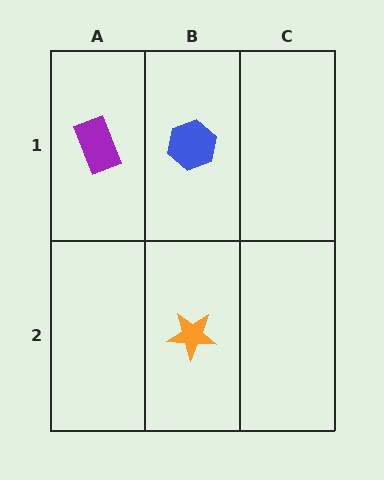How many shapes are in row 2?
1 shape.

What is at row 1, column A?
A purple rectangle.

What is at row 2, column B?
An orange star.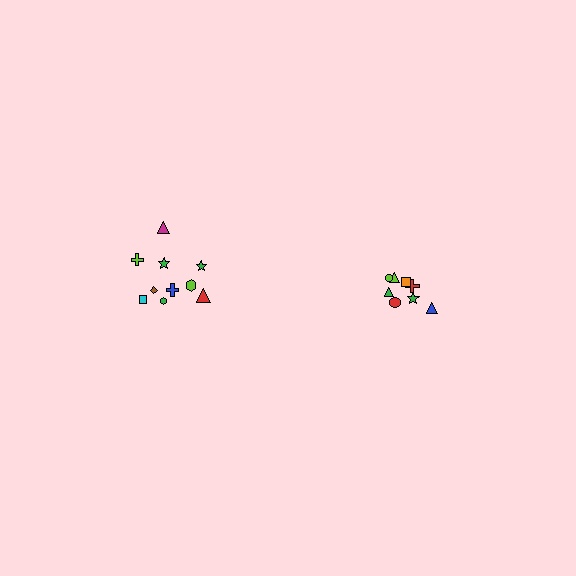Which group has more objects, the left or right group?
The left group.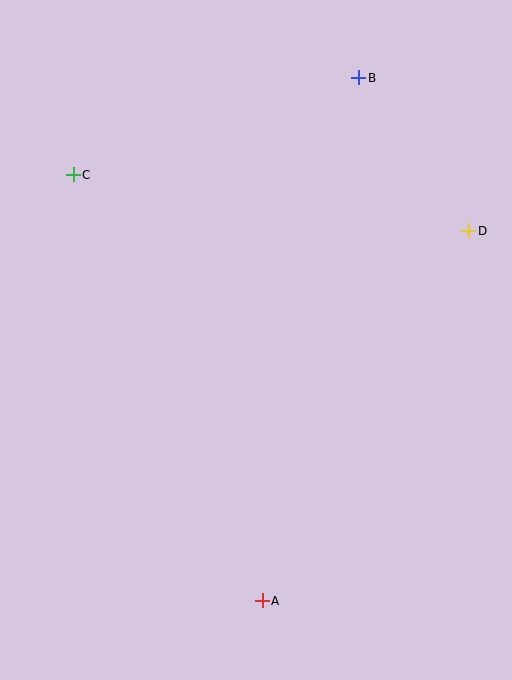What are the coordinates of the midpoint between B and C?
The midpoint between B and C is at (216, 126).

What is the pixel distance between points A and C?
The distance between A and C is 466 pixels.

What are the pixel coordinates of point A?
Point A is at (262, 601).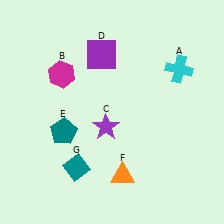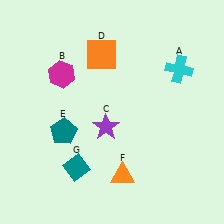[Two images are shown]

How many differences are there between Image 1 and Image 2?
There is 1 difference between the two images.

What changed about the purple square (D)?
In Image 1, D is purple. In Image 2, it changed to orange.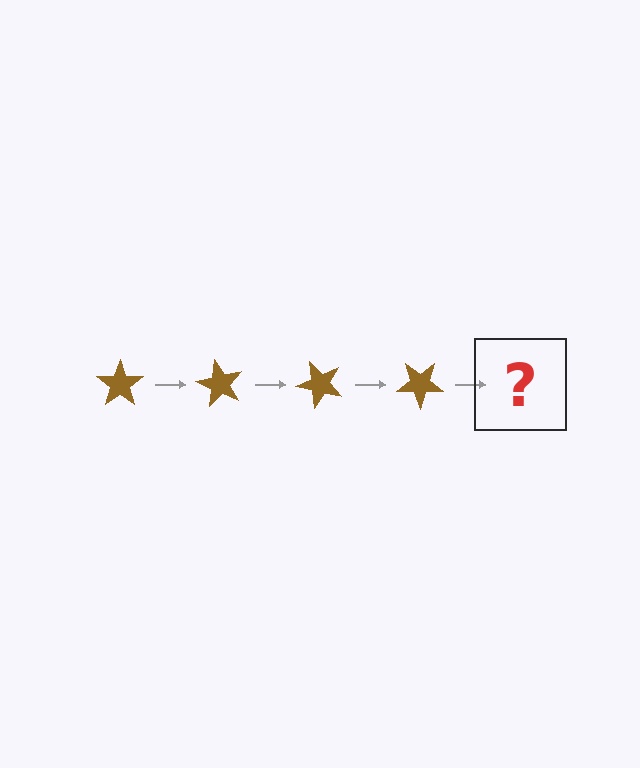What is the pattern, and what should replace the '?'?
The pattern is that the star rotates 60 degrees each step. The '?' should be a brown star rotated 240 degrees.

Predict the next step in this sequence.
The next step is a brown star rotated 240 degrees.